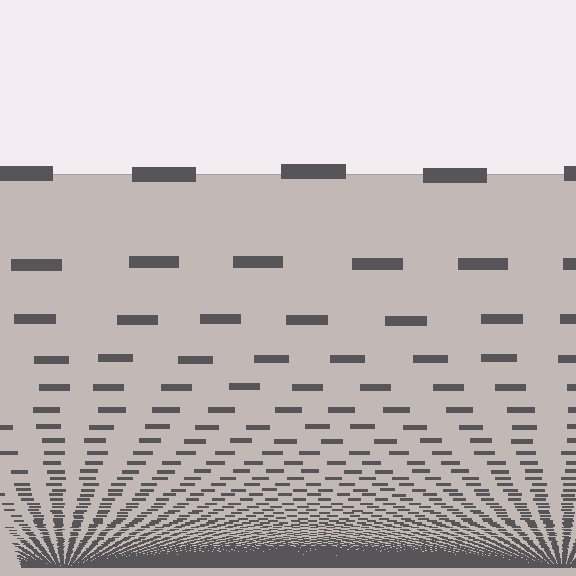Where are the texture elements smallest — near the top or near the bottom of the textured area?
Near the bottom.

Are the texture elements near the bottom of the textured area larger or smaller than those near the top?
Smaller. The gradient is inverted — elements near the bottom are smaller and denser.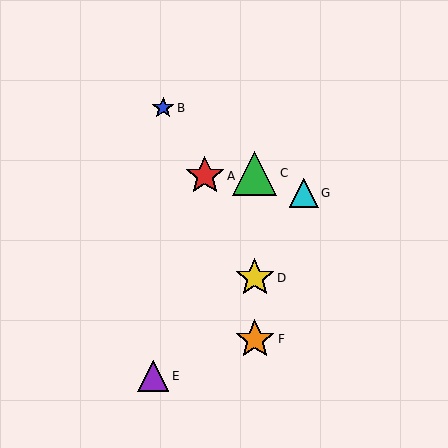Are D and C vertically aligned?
Yes, both are at x≈255.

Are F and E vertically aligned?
No, F is at x≈255 and E is at x≈153.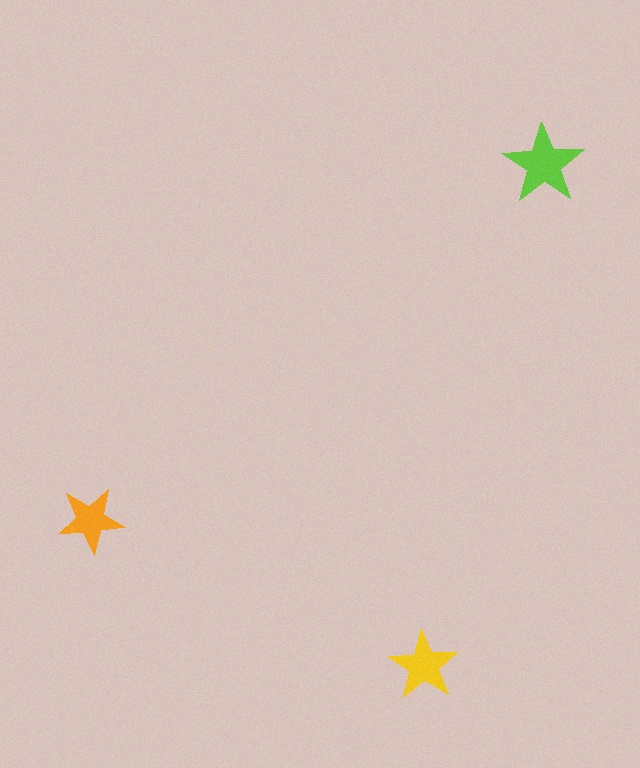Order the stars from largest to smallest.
the lime one, the yellow one, the orange one.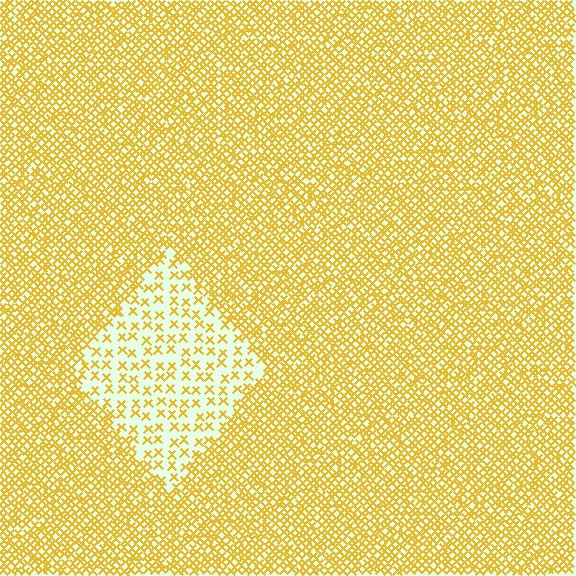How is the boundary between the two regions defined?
The boundary is defined by a change in element density (approximately 2.9x ratio). All elements are the same color, size, and shape.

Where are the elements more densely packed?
The elements are more densely packed outside the diamond boundary.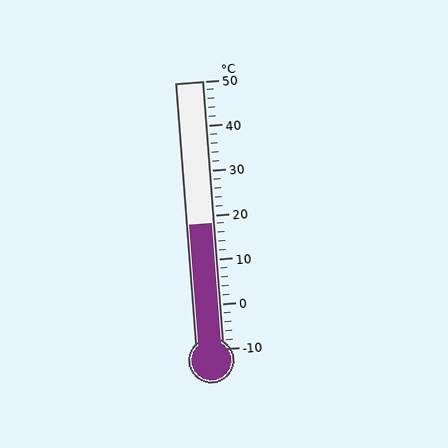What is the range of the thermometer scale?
The thermometer scale ranges from -10°C to 50°C.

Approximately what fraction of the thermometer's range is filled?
The thermometer is filled to approximately 45% of its range.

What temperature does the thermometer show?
The thermometer shows approximately 18°C.